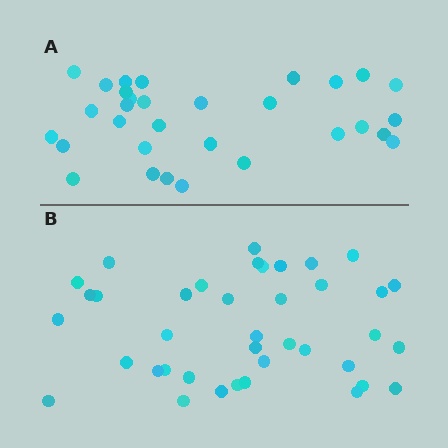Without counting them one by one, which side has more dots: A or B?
Region B (the bottom region) has more dots.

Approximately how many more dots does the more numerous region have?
Region B has roughly 8 or so more dots than region A.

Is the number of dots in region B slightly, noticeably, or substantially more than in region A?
Region B has noticeably more, but not dramatically so. The ratio is roughly 1.3 to 1.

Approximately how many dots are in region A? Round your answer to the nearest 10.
About 30 dots. (The exact count is 31, which rounds to 30.)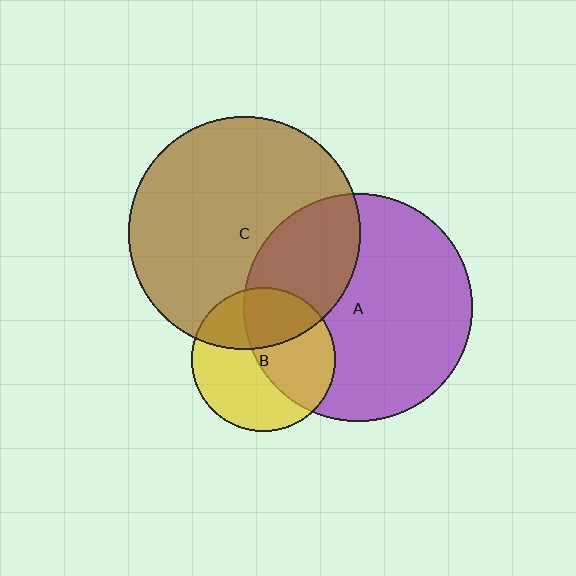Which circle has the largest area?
Circle C (brown).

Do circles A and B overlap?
Yes.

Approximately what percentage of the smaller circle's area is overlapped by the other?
Approximately 50%.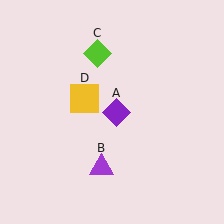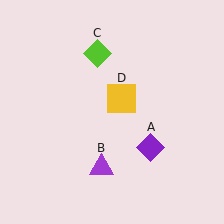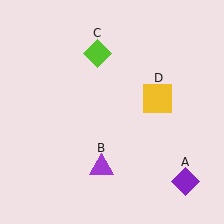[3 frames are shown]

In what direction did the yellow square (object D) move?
The yellow square (object D) moved right.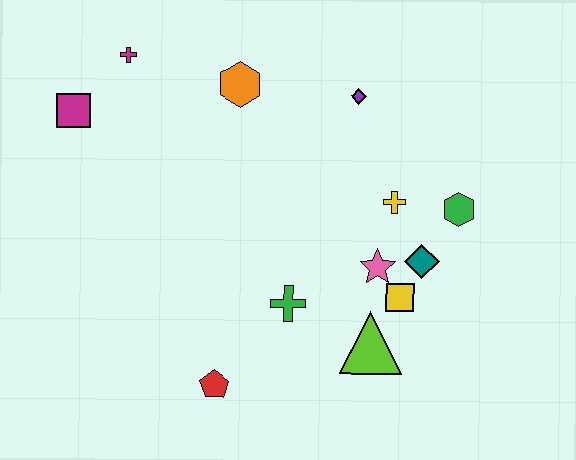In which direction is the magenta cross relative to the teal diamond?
The magenta cross is to the left of the teal diamond.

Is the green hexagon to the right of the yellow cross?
Yes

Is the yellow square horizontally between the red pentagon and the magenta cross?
No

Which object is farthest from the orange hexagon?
The red pentagon is farthest from the orange hexagon.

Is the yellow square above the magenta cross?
No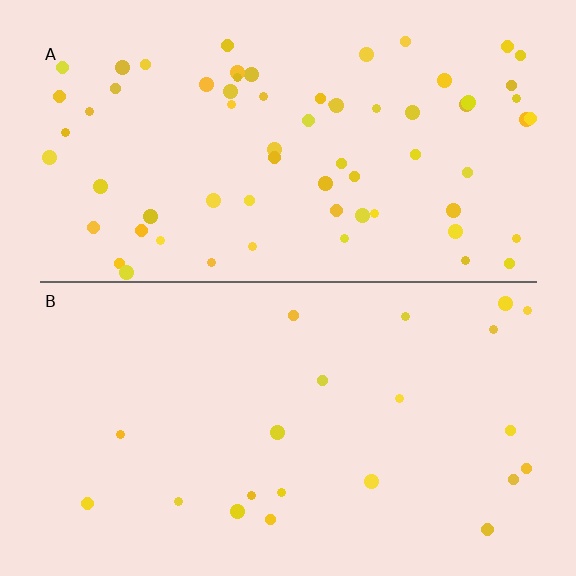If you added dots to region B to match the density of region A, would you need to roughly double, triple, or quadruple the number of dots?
Approximately triple.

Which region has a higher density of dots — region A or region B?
A (the top).